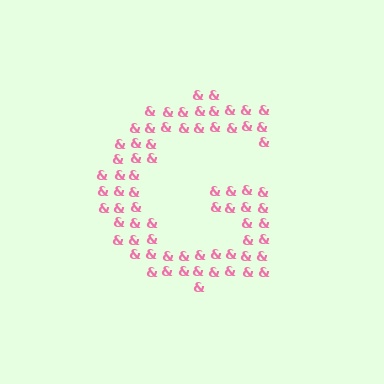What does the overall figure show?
The overall figure shows the letter G.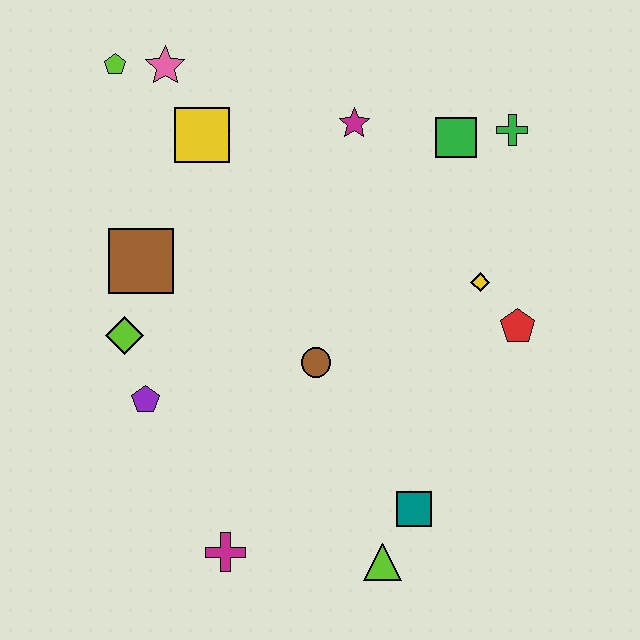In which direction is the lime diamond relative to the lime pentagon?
The lime diamond is below the lime pentagon.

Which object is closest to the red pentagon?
The yellow diamond is closest to the red pentagon.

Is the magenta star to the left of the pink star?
No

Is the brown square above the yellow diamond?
Yes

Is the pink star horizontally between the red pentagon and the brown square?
Yes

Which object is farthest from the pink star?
The lime triangle is farthest from the pink star.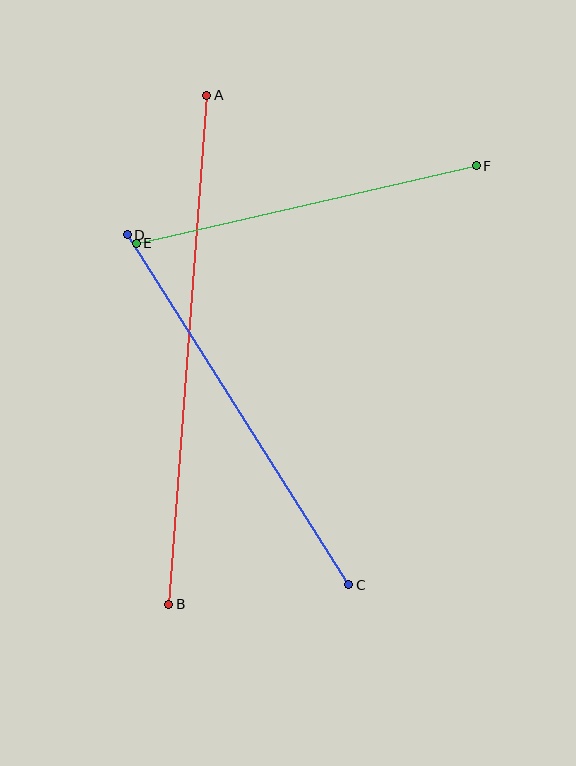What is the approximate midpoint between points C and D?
The midpoint is at approximately (238, 410) pixels.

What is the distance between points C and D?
The distance is approximately 414 pixels.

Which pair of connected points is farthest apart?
Points A and B are farthest apart.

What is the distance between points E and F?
The distance is approximately 349 pixels.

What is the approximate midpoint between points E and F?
The midpoint is at approximately (306, 205) pixels.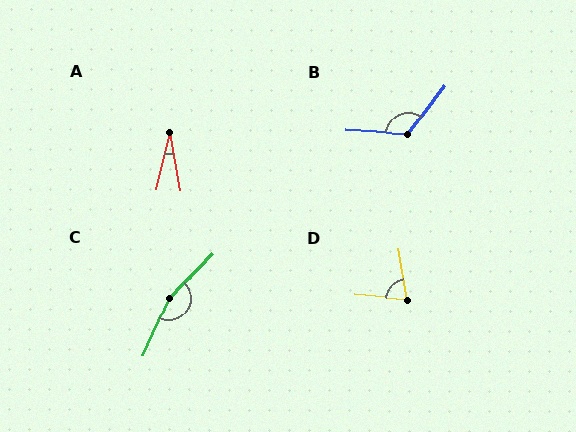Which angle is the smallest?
A, at approximately 24 degrees.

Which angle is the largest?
C, at approximately 161 degrees.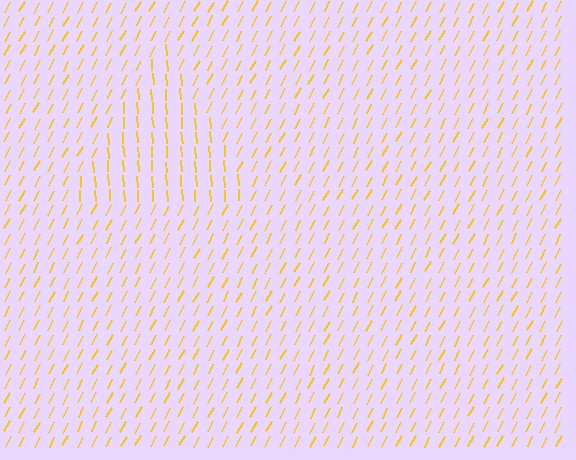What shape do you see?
I see a triangle.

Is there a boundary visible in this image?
Yes, there is a texture boundary formed by a change in line orientation.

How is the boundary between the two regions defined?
The boundary is defined purely by a change in line orientation (approximately 32 degrees difference). All lines are the same color and thickness.